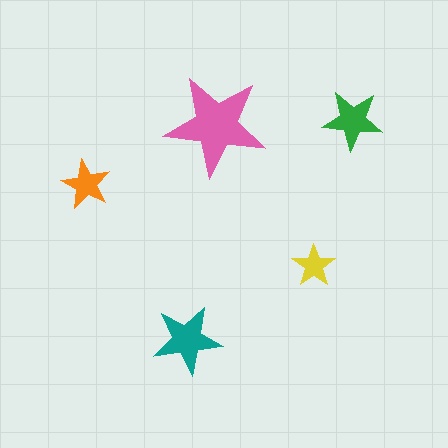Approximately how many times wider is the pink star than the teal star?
About 1.5 times wider.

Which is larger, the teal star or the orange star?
The teal one.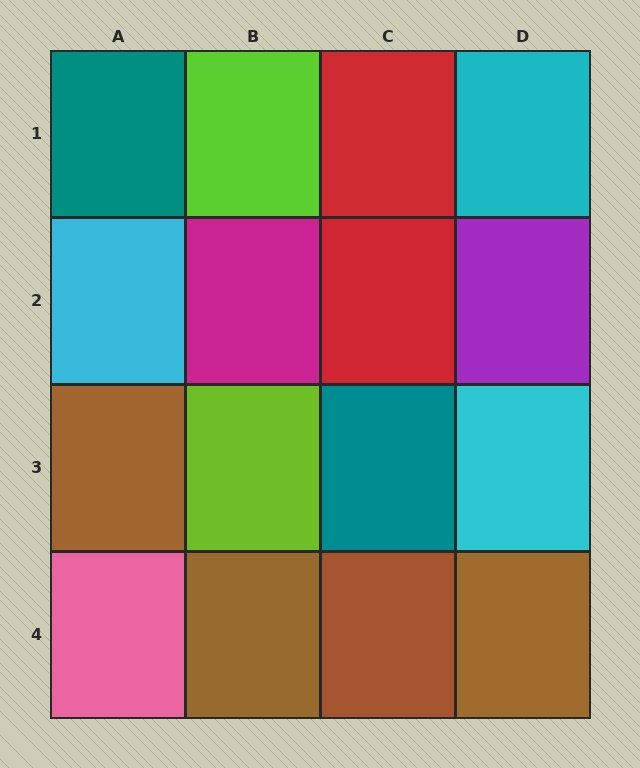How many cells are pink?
1 cell is pink.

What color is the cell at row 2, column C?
Red.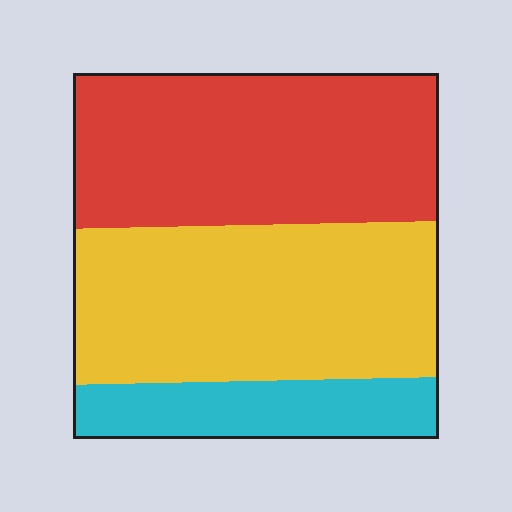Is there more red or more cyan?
Red.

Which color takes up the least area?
Cyan, at roughly 15%.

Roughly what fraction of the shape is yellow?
Yellow takes up between a quarter and a half of the shape.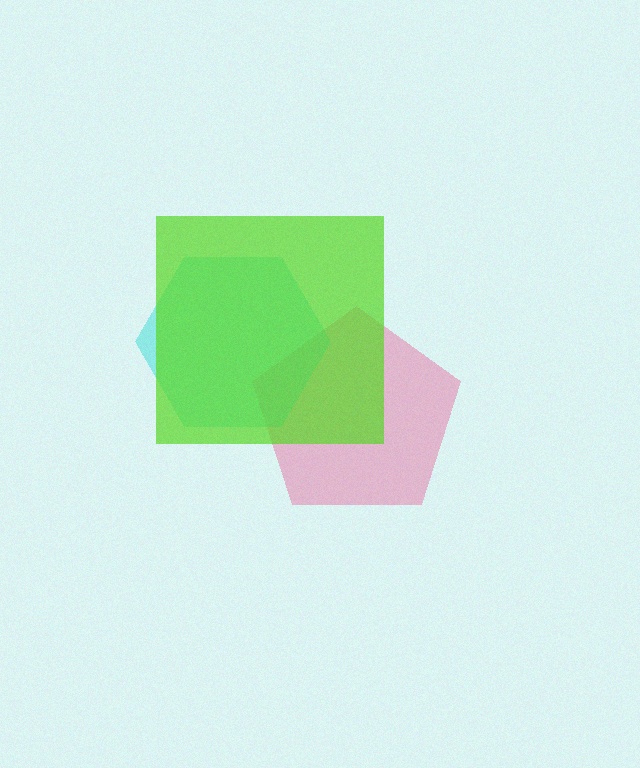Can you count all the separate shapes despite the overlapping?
Yes, there are 3 separate shapes.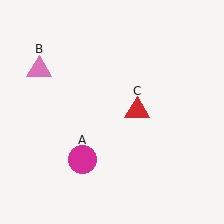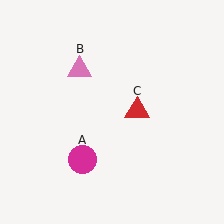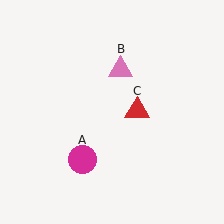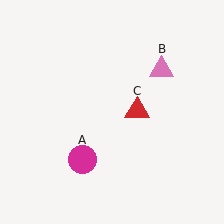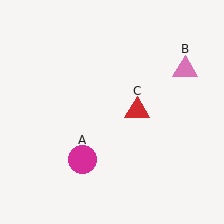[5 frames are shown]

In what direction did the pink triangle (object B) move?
The pink triangle (object B) moved right.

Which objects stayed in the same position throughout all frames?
Magenta circle (object A) and red triangle (object C) remained stationary.